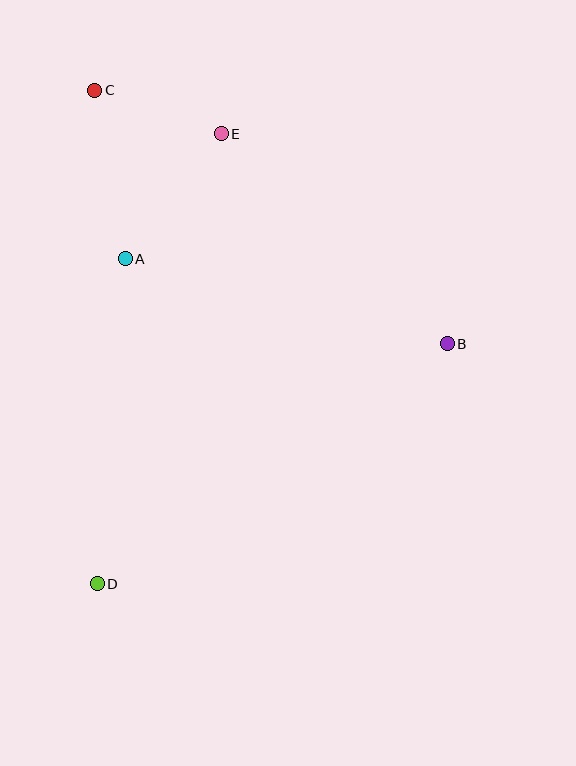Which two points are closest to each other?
Points C and E are closest to each other.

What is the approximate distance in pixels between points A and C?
The distance between A and C is approximately 171 pixels.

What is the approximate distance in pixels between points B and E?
The distance between B and E is approximately 309 pixels.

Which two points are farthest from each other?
Points C and D are farthest from each other.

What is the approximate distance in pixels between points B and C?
The distance between B and C is approximately 434 pixels.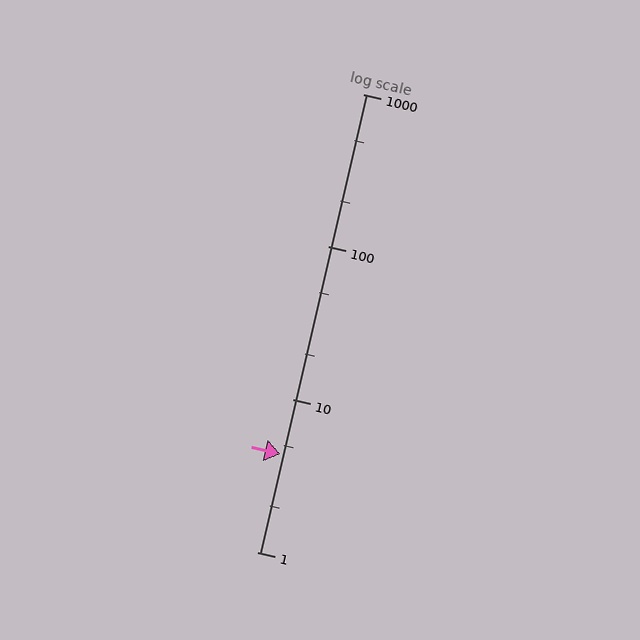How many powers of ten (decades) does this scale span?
The scale spans 3 decades, from 1 to 1000.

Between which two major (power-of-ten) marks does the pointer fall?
The pointer is between 1 and 10.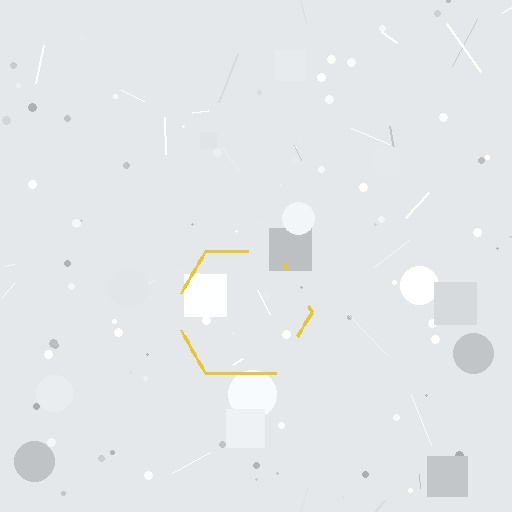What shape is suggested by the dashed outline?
The dashed outline suggests a hexagon.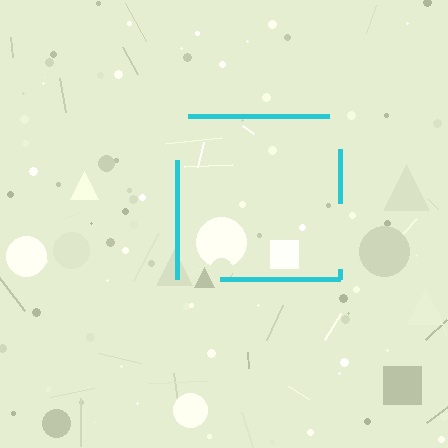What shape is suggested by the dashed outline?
The dashed outline suggests a square.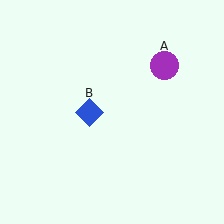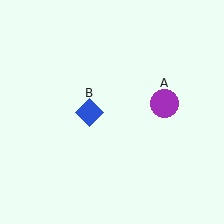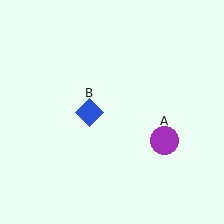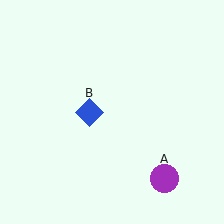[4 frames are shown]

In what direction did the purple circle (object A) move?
The purple circle (object A) moved down.